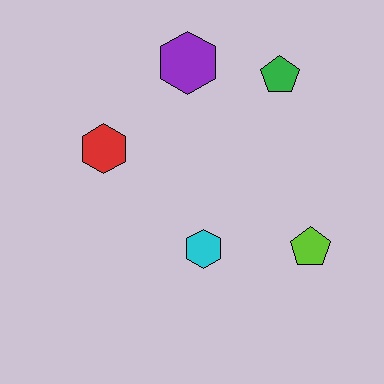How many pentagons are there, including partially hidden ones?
There are 2 pentagons.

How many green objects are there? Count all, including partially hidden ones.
There is 1 green object.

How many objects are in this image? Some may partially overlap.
There are 5 objects.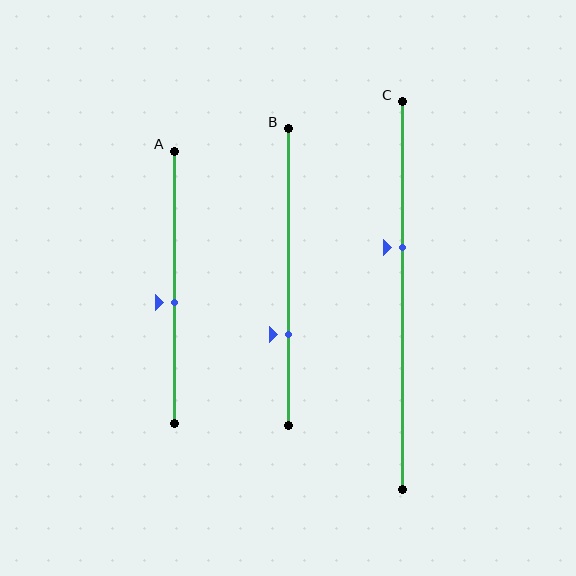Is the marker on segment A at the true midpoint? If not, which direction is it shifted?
No, the marker on segment A is shifted downward by about 5% of the segment length.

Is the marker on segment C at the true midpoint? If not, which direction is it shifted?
No, the marker on segment C is shifted upward by about 12% of the segment length.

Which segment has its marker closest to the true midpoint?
Segment A has its marker closest to the true midpoint.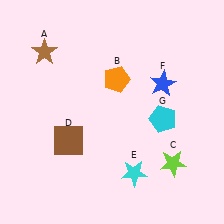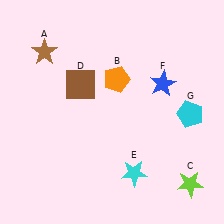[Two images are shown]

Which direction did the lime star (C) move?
The lime star (C) moved down.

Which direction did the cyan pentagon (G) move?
The cyan pentagon (G) moved right.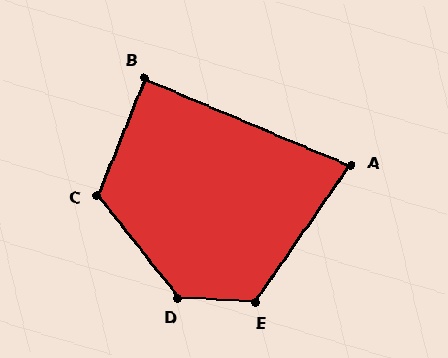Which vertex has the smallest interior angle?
A, at approximately 78 degrees.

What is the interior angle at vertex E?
Approximately 121 degrees (obtuse).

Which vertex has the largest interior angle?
D, at approximately 132 degrees.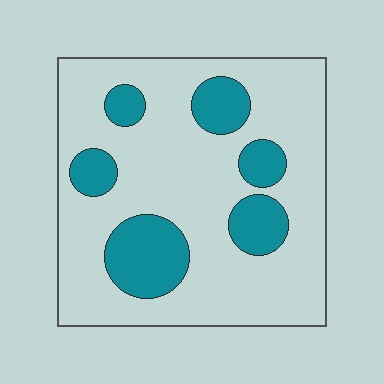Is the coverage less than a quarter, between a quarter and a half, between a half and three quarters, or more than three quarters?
Less than a quarter.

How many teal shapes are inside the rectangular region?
6.